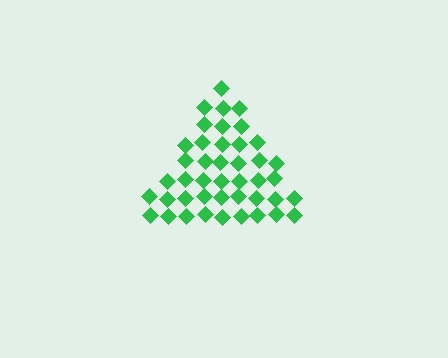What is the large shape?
The large shape is a triangle.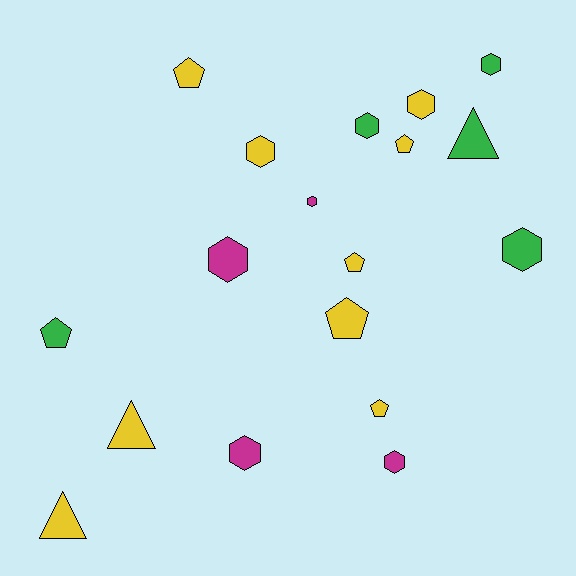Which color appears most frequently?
Yellow, with 9 objects.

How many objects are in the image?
There are 18 objects.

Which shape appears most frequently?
Hexagon, with 9 objects.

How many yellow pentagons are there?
There are 5 yellow pentagons.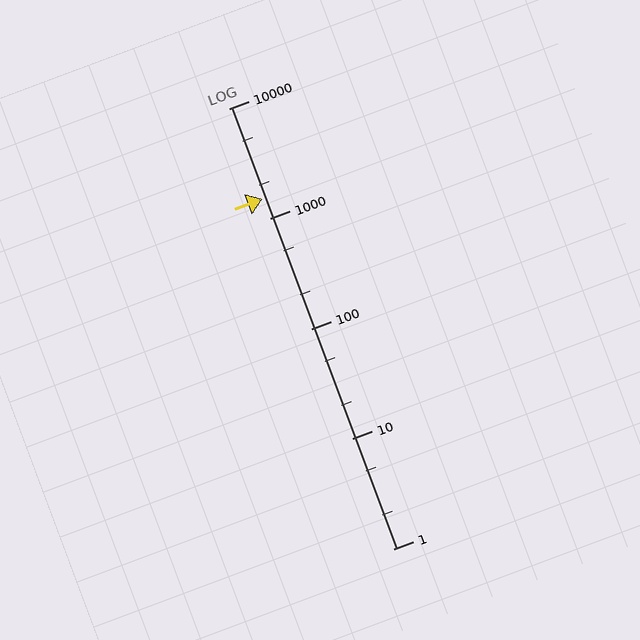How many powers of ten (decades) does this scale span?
The scale spans 4 decades, from 1 to 10000.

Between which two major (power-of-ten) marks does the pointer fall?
The pointer is between 1000 and 10000.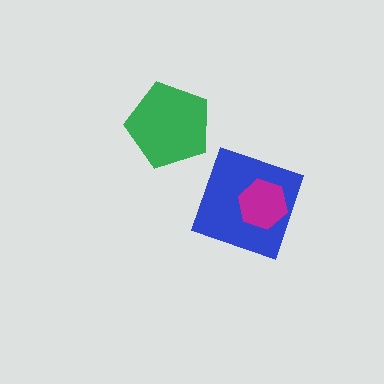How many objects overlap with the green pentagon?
0 objects overlap with the green pentagon.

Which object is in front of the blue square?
The magenta hexagon is in front of the blue square.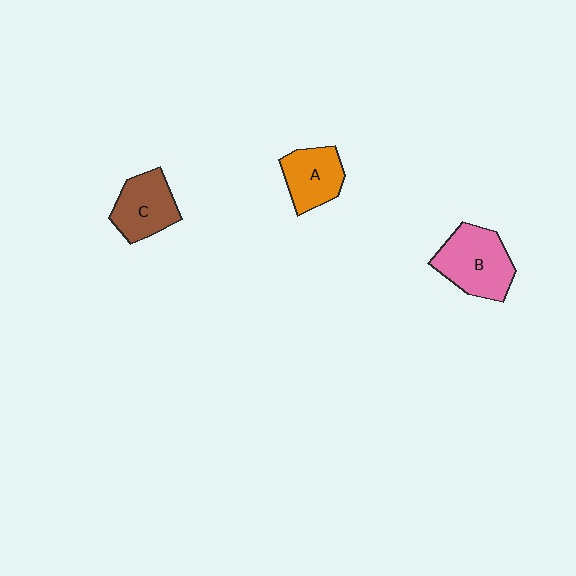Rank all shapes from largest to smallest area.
From largest to smallest: B (pink), C (brown), A (orange).